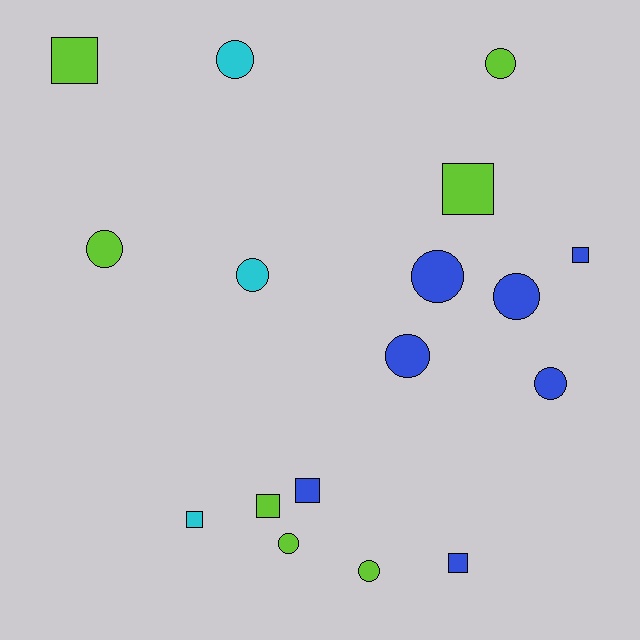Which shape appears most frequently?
Circle, with 10 objects.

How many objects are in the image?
There are 17 objects.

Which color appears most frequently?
Blue, with 7 objects.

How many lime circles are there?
There are 4 lime circles.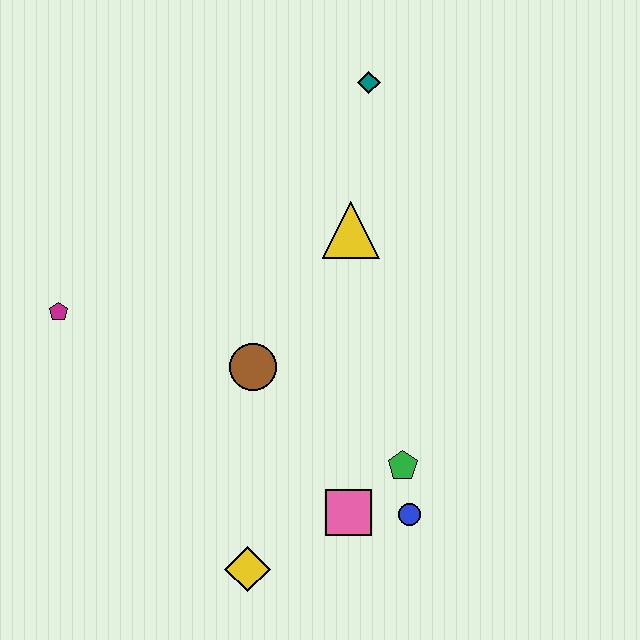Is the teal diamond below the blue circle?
No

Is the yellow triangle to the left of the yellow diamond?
No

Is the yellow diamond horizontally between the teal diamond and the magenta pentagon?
Yes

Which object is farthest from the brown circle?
The teal diamond is farthest from the brown circle.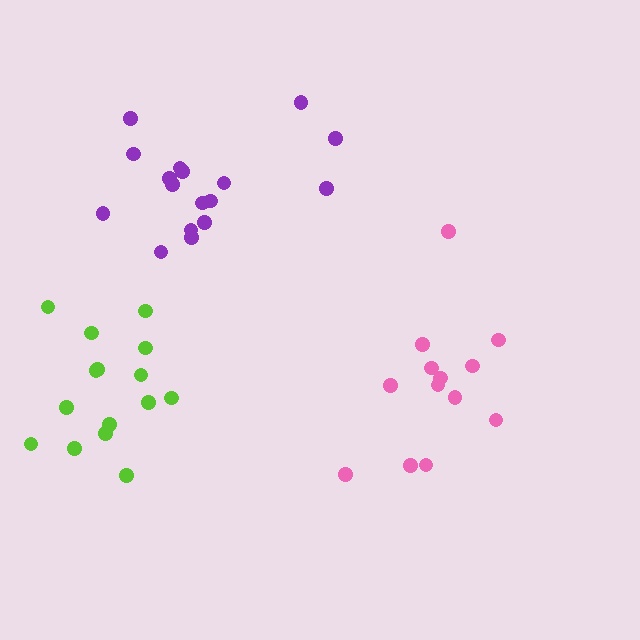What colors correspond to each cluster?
The clusters are colored: purple, lime, pink.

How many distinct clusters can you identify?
There are 3 distinct clusters.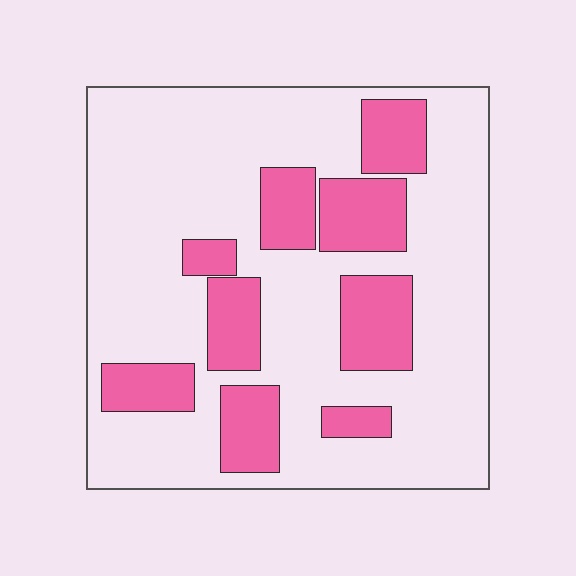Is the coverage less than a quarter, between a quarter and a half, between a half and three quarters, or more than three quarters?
Between a quarter and a half.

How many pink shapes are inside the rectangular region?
9.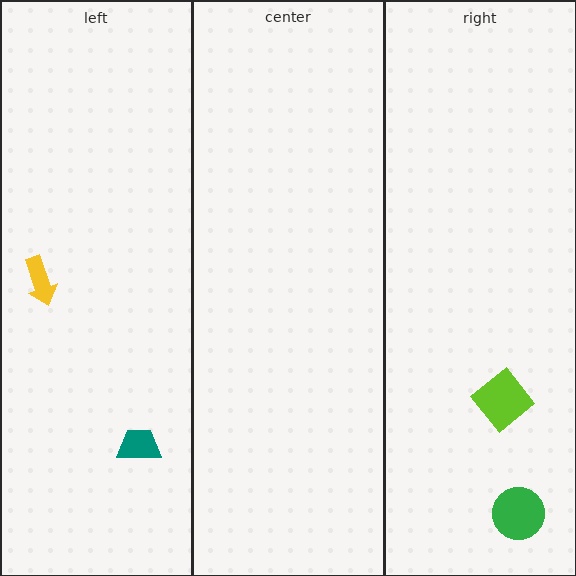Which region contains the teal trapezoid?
The left region.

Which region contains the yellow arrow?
The left region.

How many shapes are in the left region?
2.